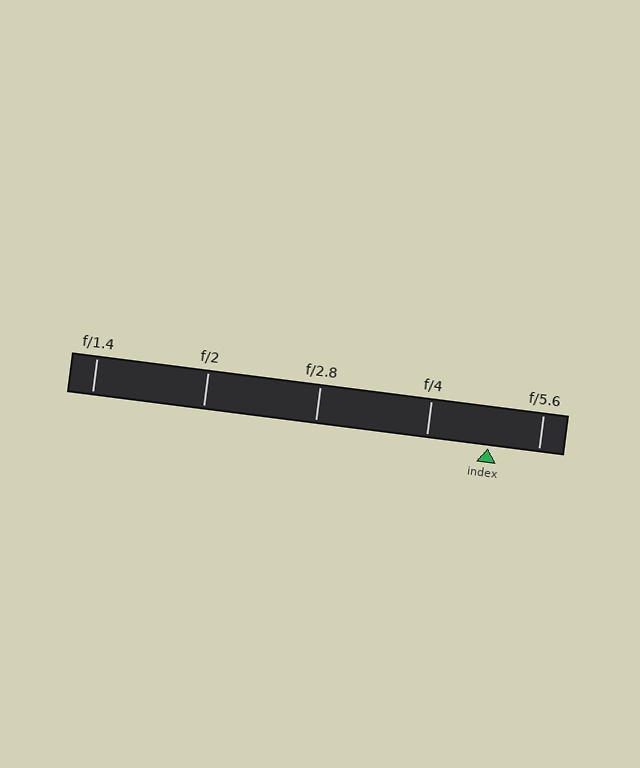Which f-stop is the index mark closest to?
The index mark is closest to f/5.6.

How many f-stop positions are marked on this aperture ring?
There are 5 f-stop positions marked.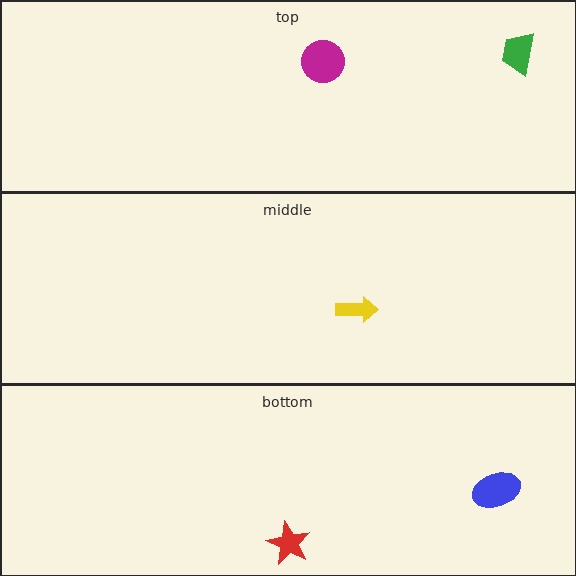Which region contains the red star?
The bottom region.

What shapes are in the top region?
The magenta circle, the green trapezoid.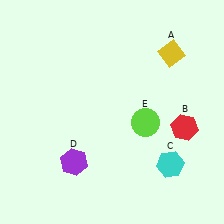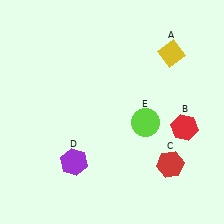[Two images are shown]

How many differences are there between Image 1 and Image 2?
There is 1 difference between the two images.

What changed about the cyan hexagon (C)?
In Image 1, C is cyan. In Image 2, it changed to red.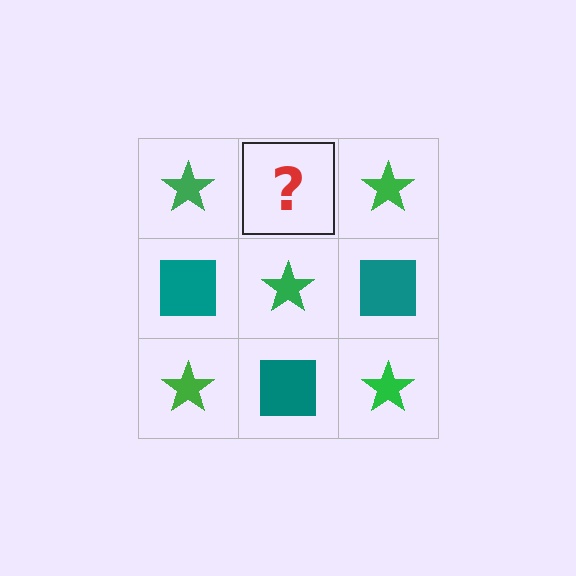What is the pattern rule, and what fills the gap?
The rule is that it alternates green star and teal square in a checkerboard pattern. The gap should be filled with a teal square.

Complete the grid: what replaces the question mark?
The question mark should be replaced with a teal square.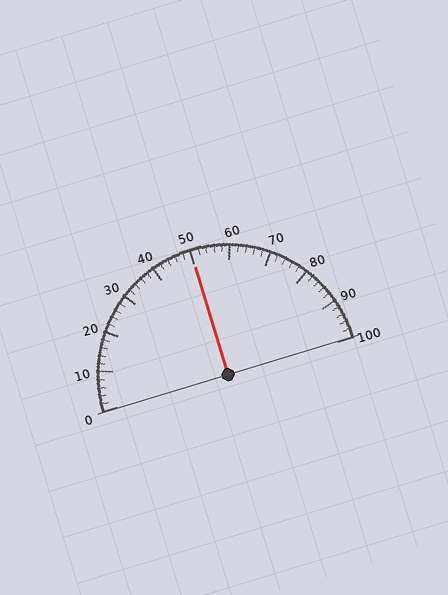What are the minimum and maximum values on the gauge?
The gauge ranges from 0 to 100.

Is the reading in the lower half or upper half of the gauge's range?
The reading is in the upper half of the range (0 to 100).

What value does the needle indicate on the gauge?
The needle indicates approximately 50.